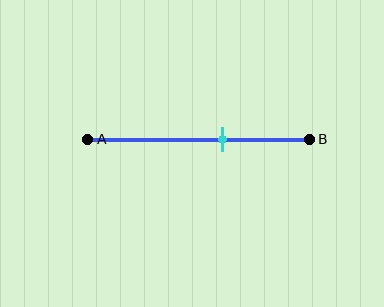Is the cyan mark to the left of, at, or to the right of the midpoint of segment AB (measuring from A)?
The cyan mark is to the right of the midpoint of segment AB.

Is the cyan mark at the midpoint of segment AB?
No, the mark is at about 60% from A, not at the 50% midpoint.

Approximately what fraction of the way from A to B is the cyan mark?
The cyan mark is approximately 60% of the way from A to B.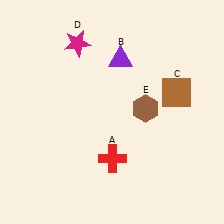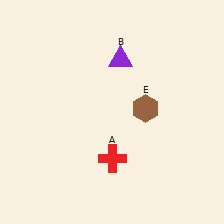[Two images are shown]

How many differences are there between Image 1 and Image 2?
There are 2 differences between the two images.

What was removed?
The brown square (C), the magenta star (D) were removed in Image 2.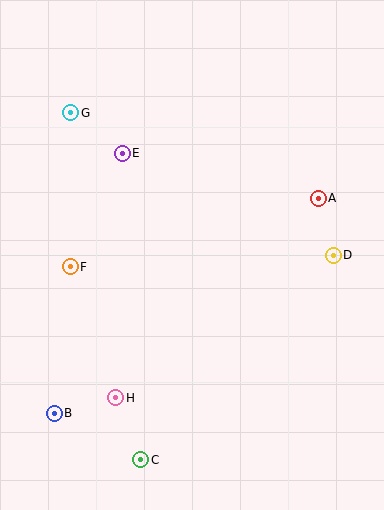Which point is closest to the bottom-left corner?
Point B is closest to the bottom-left corner.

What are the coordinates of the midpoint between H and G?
The midpoint between H and G is at (93, 255).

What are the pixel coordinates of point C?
Point C is at (141, 460).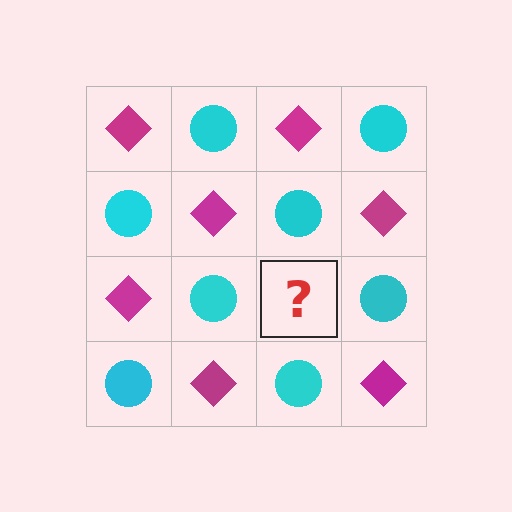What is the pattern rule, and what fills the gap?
The rule is that it alternates magenta diamond and cyan circle in a checkerboard pattern. The gap should be filled with a magenta diamond.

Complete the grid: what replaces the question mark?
The question mark should be replaced with a magenta diamond.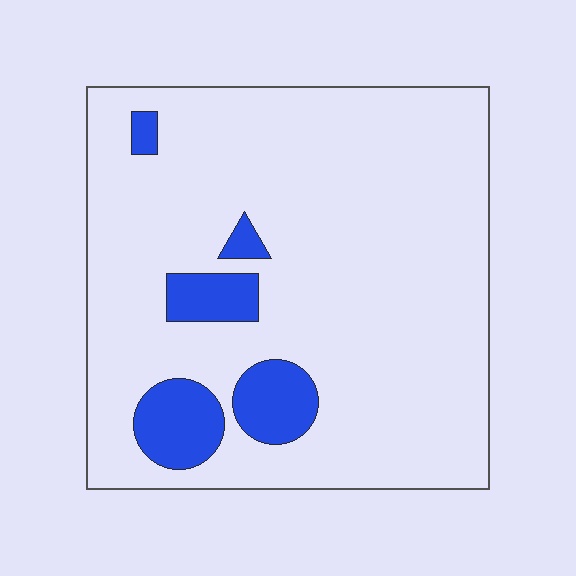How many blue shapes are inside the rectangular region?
5.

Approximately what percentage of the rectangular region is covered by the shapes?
Approximately 10%.